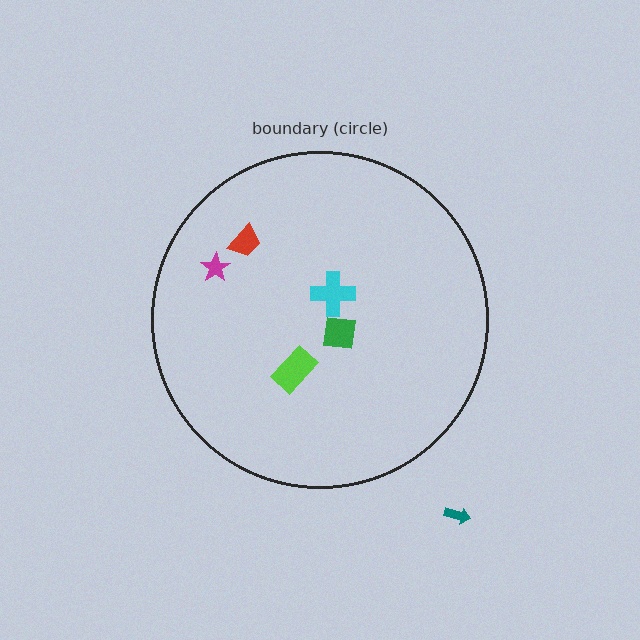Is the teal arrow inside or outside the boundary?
Outside.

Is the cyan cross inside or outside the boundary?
Inside.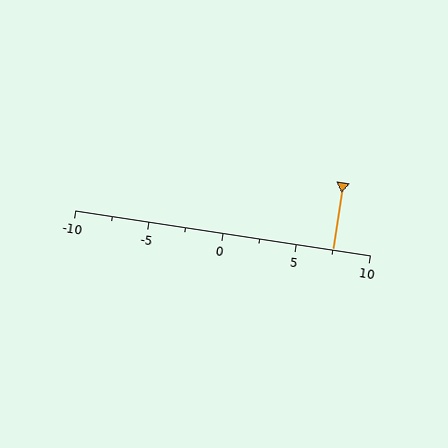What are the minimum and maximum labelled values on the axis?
The axis runs from -10 to 10.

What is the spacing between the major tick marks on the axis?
The major ticks are spaced 5 apart.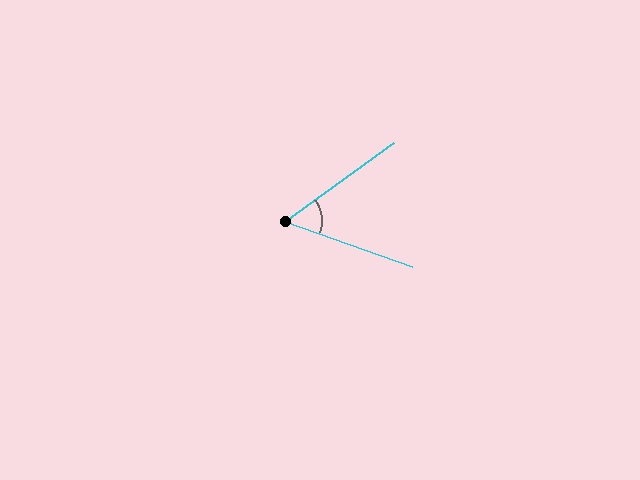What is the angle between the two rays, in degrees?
Approximately 55 degrees.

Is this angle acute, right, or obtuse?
It is acute.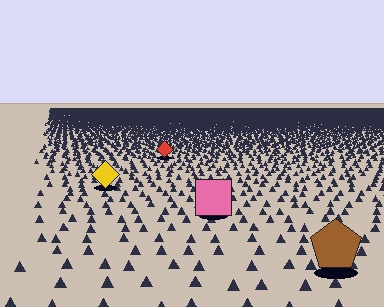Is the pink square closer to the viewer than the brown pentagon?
No. The brown pentagon is closer — you can tell from the texture gradient: the ground texture is coarser near it.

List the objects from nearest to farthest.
From nearest to farthest: the brown pentagon, the pink square, the yellow diamond, the red diamond.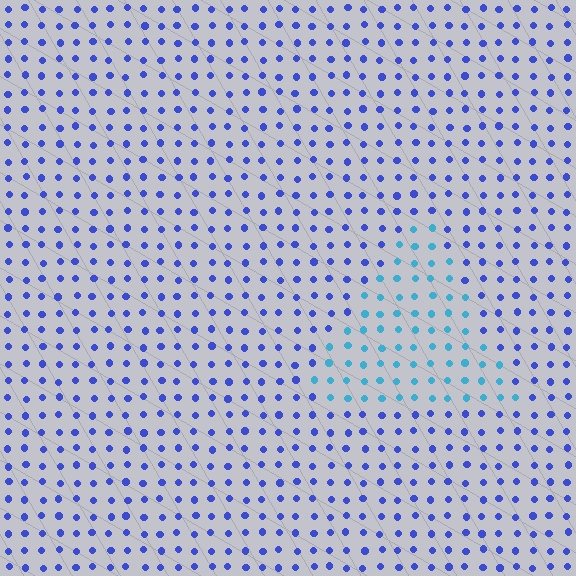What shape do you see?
I see a triangle.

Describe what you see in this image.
The image is filled with small blue elements in a uniform arrangement. A triangle-shaped region is visible where the elements are tinted to a slightly different hue, forming a subtle color boundary.